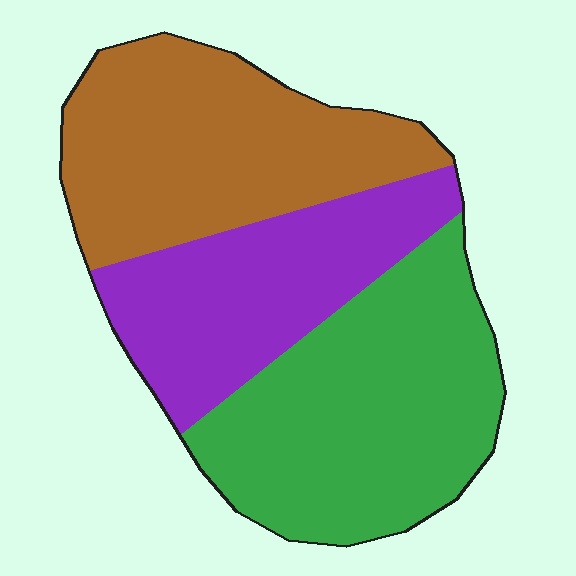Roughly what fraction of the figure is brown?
Brown takes up between a quarter and a half of the figure.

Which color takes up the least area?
Purple, at roughly 25%.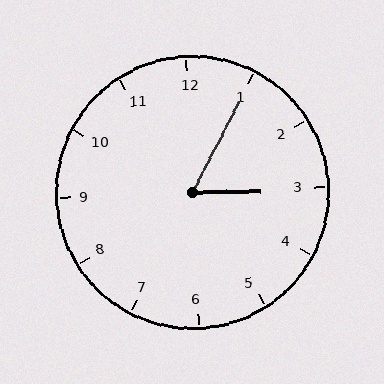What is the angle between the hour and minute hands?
Approximately 62 degrees.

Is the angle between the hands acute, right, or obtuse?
It is acute.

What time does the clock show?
3:05.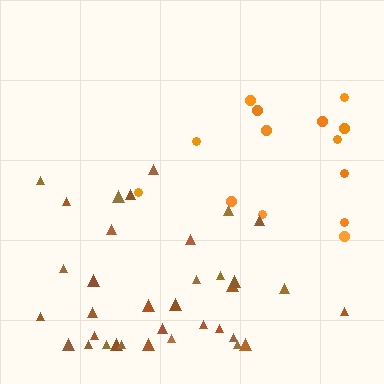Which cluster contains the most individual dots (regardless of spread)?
Brown (35).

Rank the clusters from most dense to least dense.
brown, orange.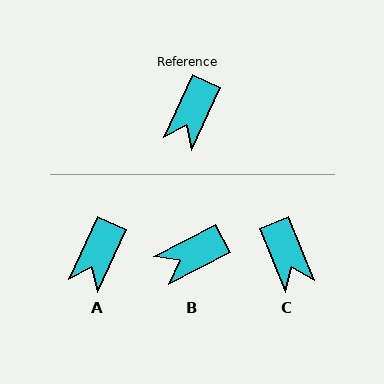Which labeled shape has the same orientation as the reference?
A.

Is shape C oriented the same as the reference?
No, it is off by about 47 degrees.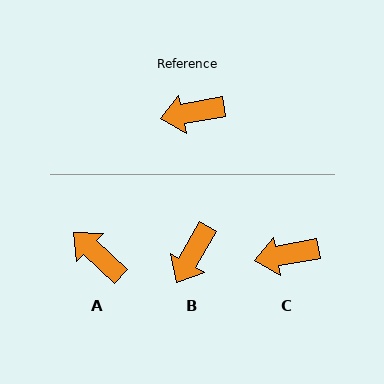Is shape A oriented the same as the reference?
No, it is off by about 54 degrees.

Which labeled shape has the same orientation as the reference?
C.